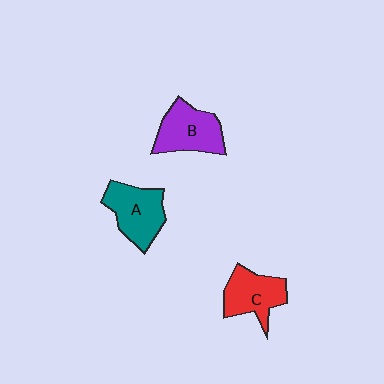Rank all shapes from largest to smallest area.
From largest to smallest: A (teal), B (purple), C (red).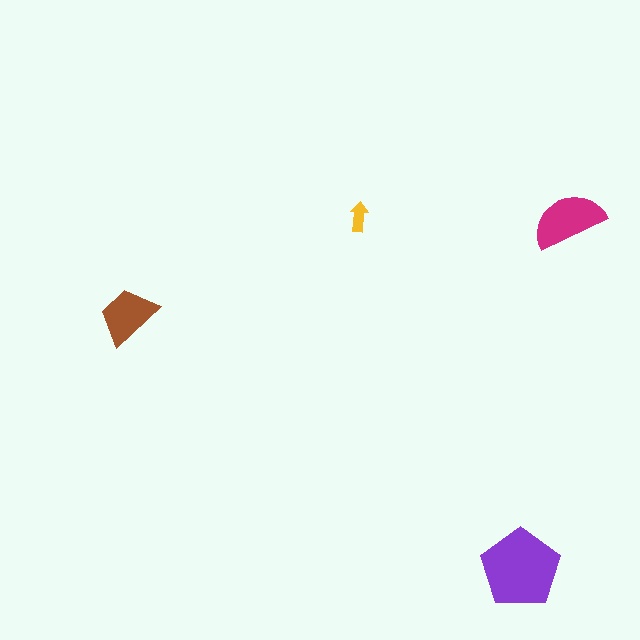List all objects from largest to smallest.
The purple pentagon, the magenta semicircle, the brown trapezoid, the yellow arrow.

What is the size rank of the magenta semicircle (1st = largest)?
2nd.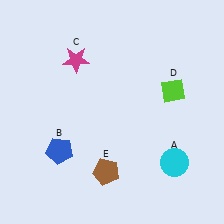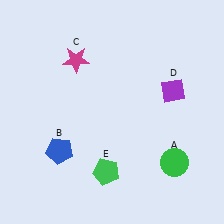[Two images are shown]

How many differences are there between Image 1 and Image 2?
There are 3 differences between the two images.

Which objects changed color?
A changed from cyan to green. D changed from lime to purple. E changed from brown to green.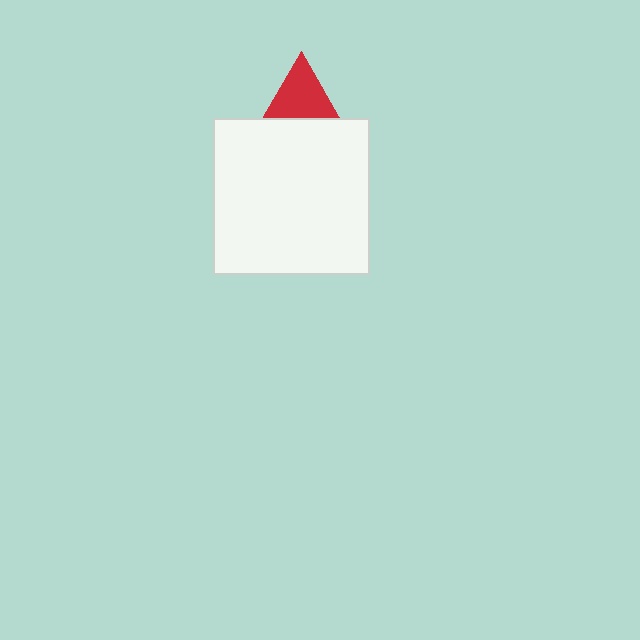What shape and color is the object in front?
The object in front is a white square.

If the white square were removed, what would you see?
You would see the complete red triangle.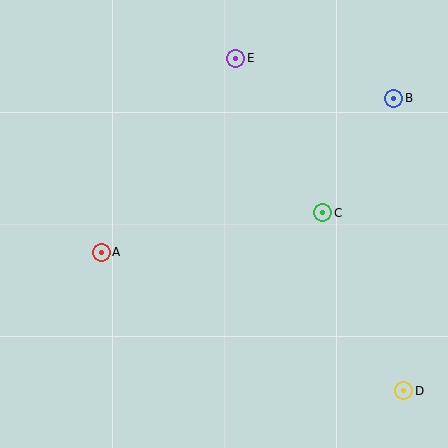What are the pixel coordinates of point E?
Point E is at (236, 58).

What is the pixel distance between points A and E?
The distance between A and E is 236 pixels.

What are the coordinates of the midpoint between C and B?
The midpoint between C and B is at (358, 155).